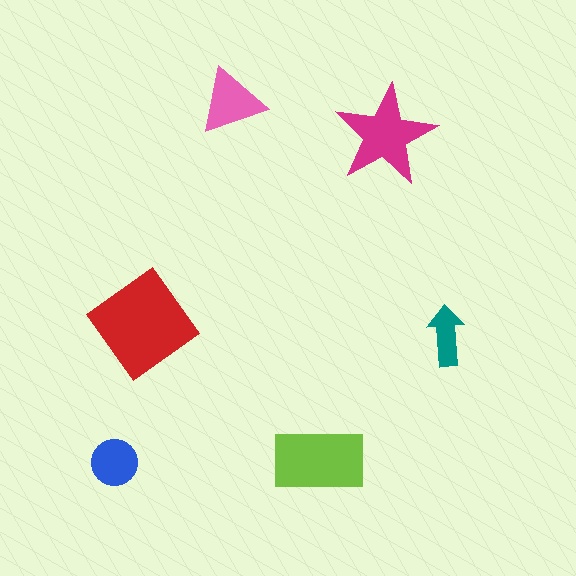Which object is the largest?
The red diamond.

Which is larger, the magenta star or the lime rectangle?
The lime rectangle.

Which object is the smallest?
The teal arrow.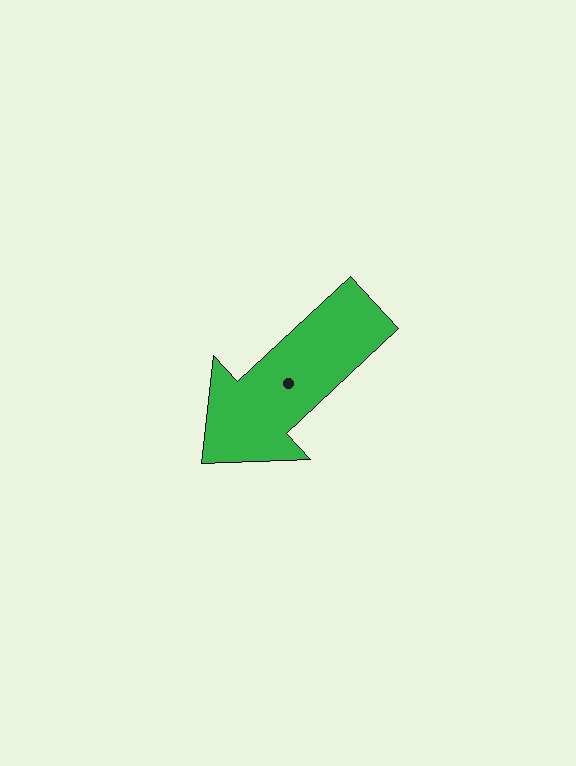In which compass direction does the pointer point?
Southwest.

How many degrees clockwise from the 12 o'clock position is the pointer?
Approximately 227 degrees.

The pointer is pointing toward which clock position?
Roughly 8 o'clock.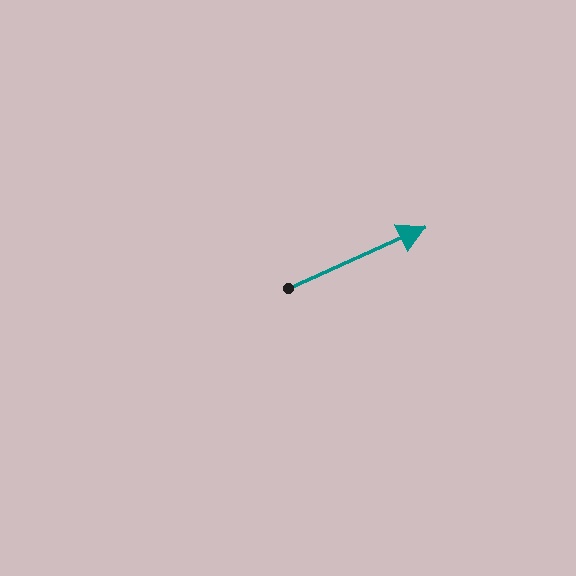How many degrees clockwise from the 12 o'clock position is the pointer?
Approximately 66 degrees.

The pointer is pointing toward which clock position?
Roughly 2 o'clock.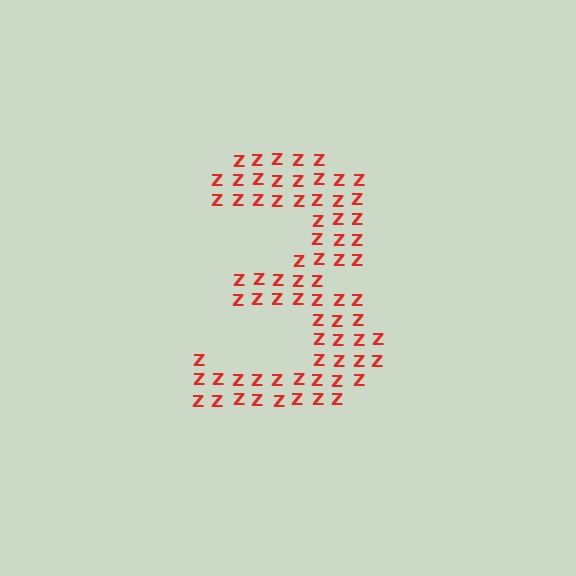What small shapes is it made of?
It is made of small letter Z's.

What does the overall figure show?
The overall figure shows the digit 3.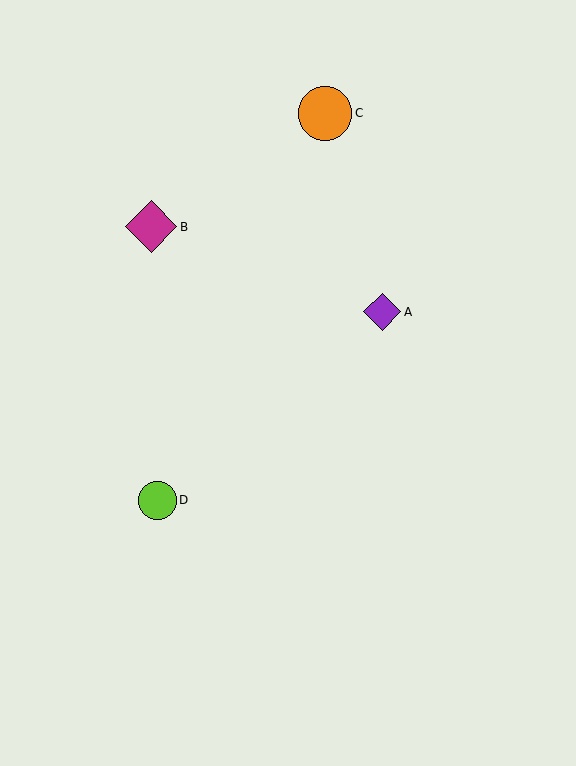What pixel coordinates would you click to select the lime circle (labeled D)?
Click at (157, 500) to select the lime circle D.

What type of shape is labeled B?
Shape B is a magenta diamond.